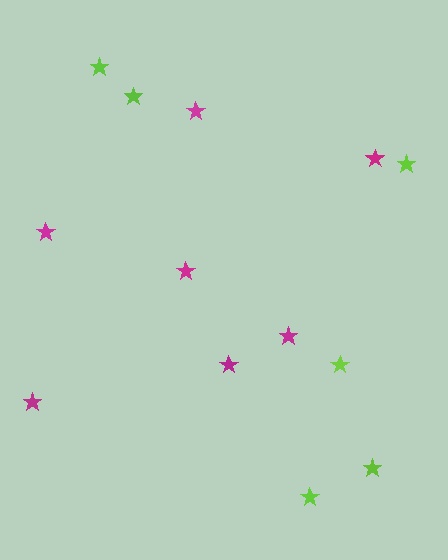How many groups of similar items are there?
There are 2 groups: one group of magenta stars (7) and one group of lime stars (6).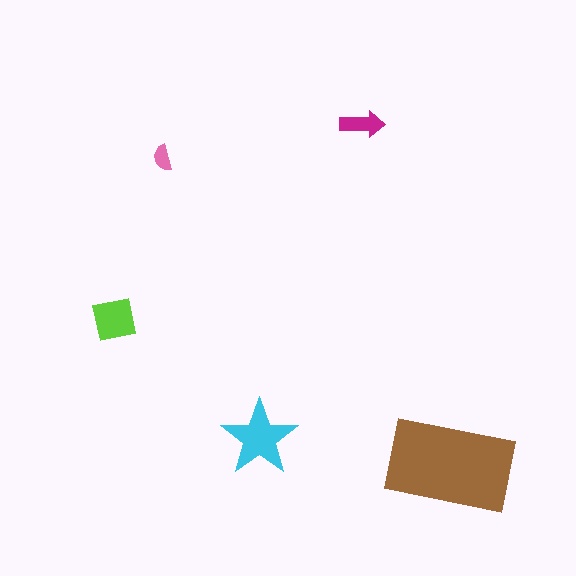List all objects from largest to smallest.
The brown rectangle, the cyan star, the lime square, the magenta arrow, the pink semicircle.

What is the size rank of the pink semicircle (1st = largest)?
5th.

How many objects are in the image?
There are 5 objects in the image.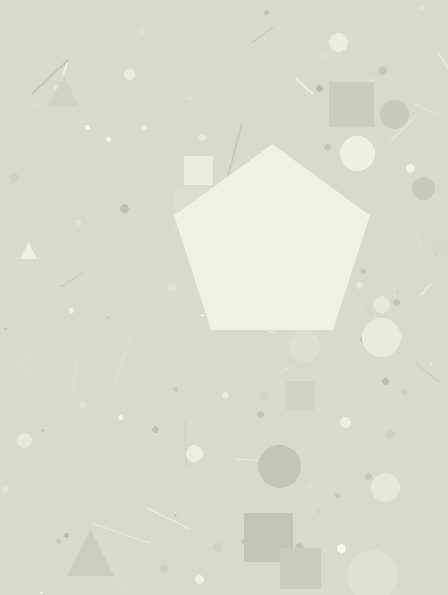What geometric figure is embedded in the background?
A pentagon is embedded in the background.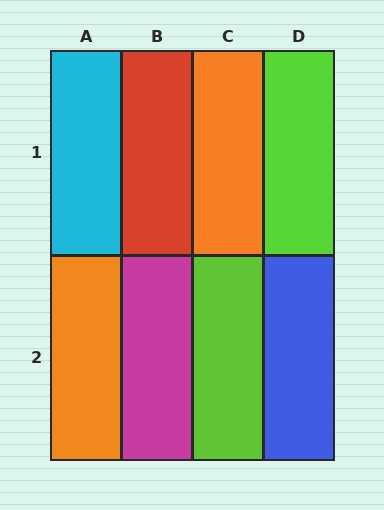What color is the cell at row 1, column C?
Orange.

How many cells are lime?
2 cells are lime.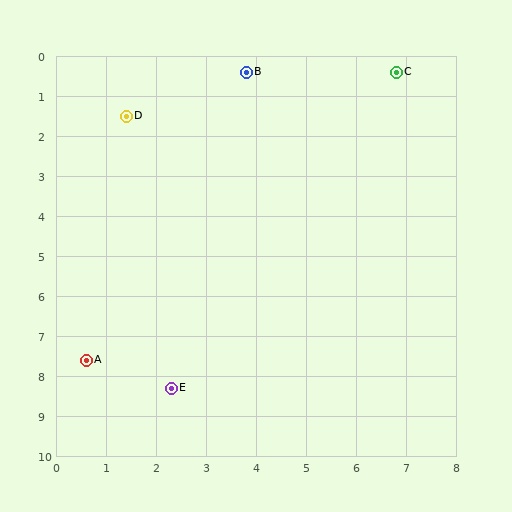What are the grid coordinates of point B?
Point B is at approximately (3.8, 0.4).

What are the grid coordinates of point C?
Point C is at approximately (6.8, 0.4).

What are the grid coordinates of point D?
Point D is at approximately (1.4, 1.5).